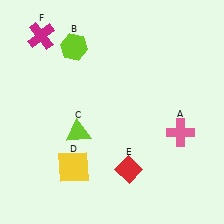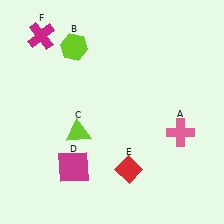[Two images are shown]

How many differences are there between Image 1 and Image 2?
There is 1 difference between the two images.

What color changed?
The square (D) changed from yellow in Image 1 to magenta in Image 2.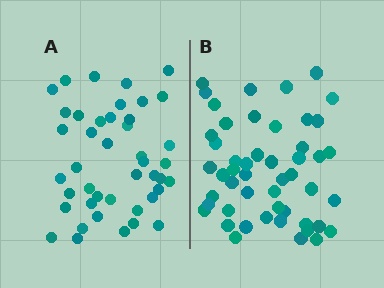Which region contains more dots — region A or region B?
Region B (the right region) has more dots.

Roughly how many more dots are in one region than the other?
Region B has roughly 8 or so more dots than region A.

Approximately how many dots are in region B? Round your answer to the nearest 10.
About 50 dots.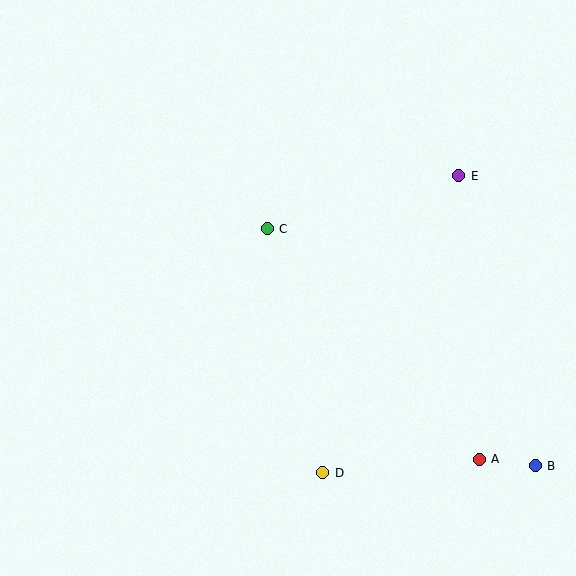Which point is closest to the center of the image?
Point C at (267, 229) is closest to the center.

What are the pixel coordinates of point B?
Point B is at (535, 466).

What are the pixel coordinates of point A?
Point A is at (479, 459).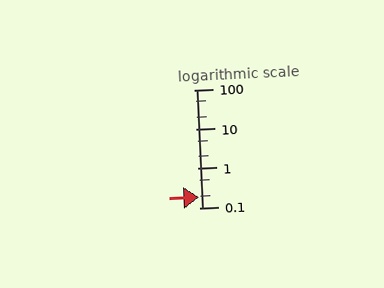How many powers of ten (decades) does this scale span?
The scale spans 3 decades, from 0.1 to 100.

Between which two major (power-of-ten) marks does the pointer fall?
The pointer is between 0.1 and 1.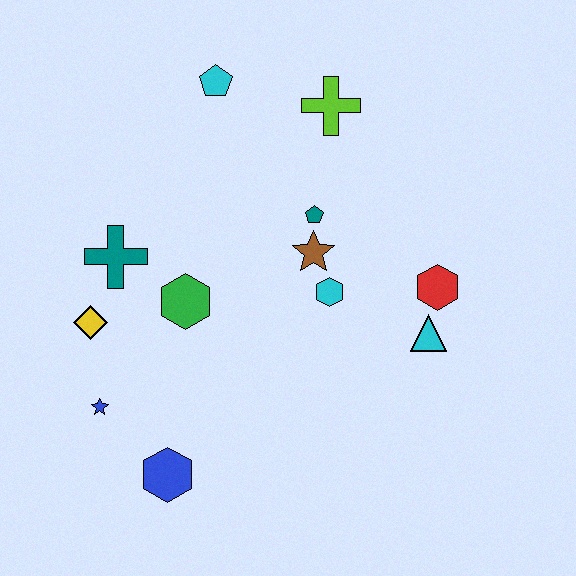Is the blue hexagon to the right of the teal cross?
Yes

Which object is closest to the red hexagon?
The cyan triangle is closest to the red hexagon.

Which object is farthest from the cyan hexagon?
The blue star is farthest from the cyan hexagon.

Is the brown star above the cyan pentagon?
No